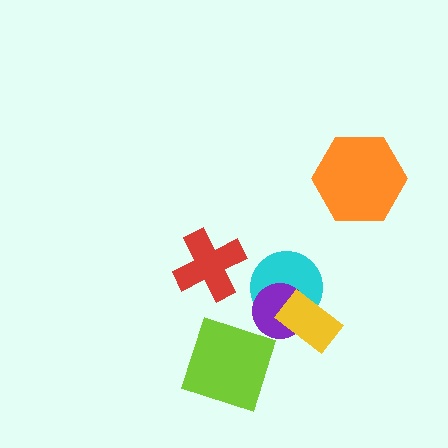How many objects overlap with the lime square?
0 objects overlap with the lime square.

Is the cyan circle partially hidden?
Yes, it is partially covered by another shape.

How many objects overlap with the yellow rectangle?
2 objects overlap with the yellow rectangle.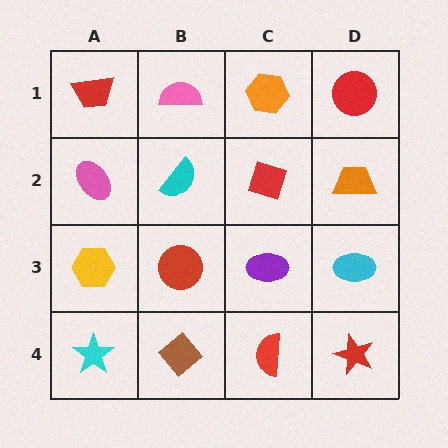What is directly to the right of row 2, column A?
A cyan semicircle.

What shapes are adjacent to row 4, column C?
A purple ellipse (row 3, column C), a brown diamond (row 4, column B), a red star (row 4, column D).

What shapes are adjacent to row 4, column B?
A red circle (row 3, column B), a cyan star (row 4, column A), a red semicircle (row 4, column C).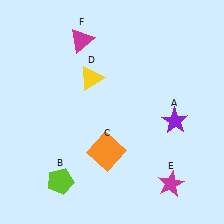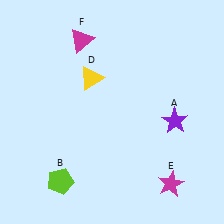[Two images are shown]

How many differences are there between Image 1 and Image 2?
There is 1 difference between the two images.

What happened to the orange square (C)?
The orange square (C) was removed in Image 2. It was in the bottom-left area of Image 1.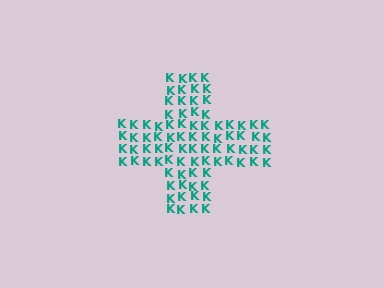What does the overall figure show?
The overall figure shows a cross.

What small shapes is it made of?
It is made of small letter K's.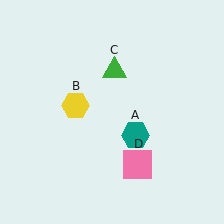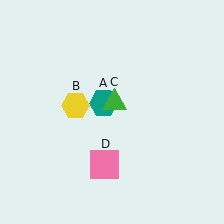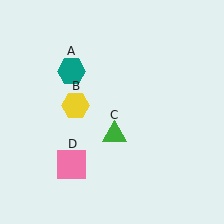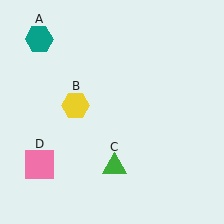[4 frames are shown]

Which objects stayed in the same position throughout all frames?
Yellow hexagon (object B) remained stationary.